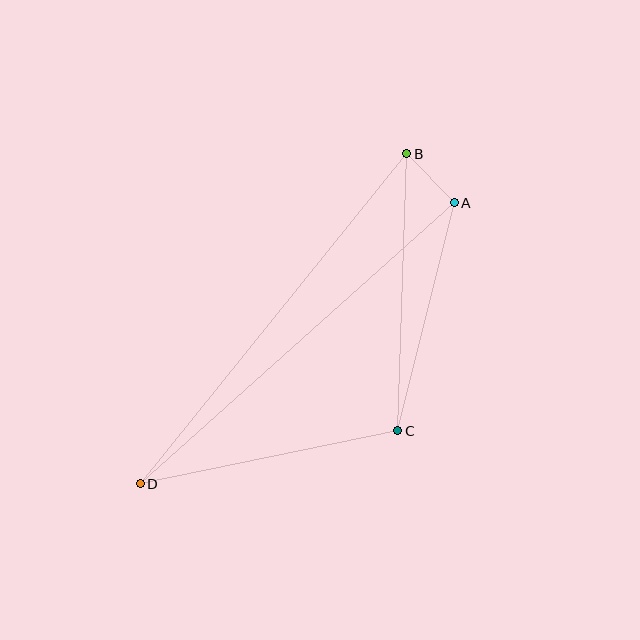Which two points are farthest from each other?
Points B and D are farthest from each other.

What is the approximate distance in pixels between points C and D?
The distance between C and D is approximately 263 pixels.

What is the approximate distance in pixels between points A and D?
The distance between A and D is approximately 422 pixels.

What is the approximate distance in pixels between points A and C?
The distance between A and C is approximately 235 pixels.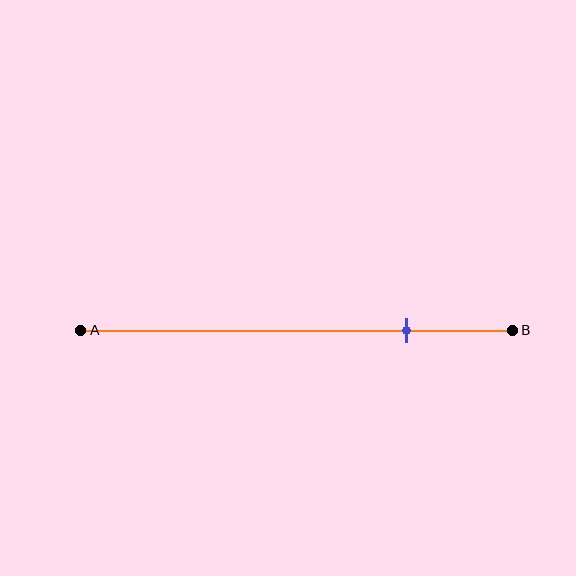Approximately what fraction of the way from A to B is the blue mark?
The blue mark is approximately 75% of the way from A to B.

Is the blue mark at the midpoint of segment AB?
No, the mark is at about 75% from A, not at the 50% midpoint.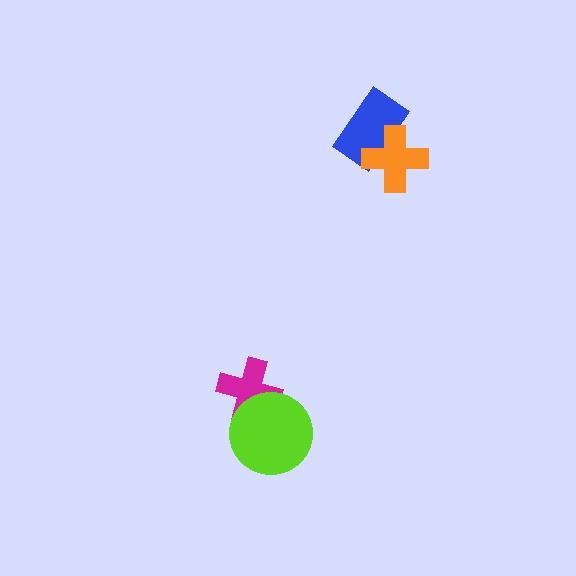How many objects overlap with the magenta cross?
1 object overlaps with the magenta cross.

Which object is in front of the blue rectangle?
The orange cross is in front of the blue rectangle.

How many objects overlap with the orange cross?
1 object overlaps with the orange cross.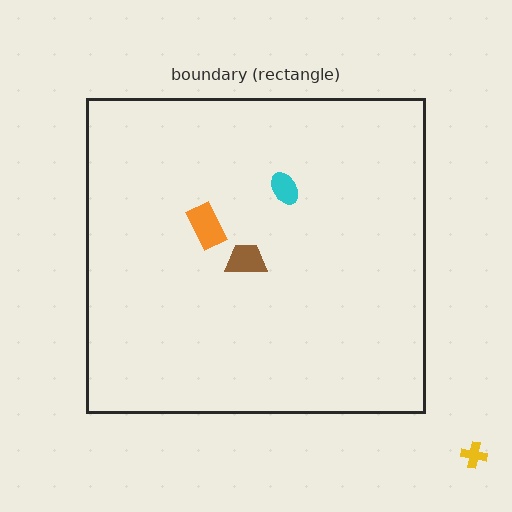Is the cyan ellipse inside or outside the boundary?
Inside.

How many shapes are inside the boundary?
3 inside, 1 outside.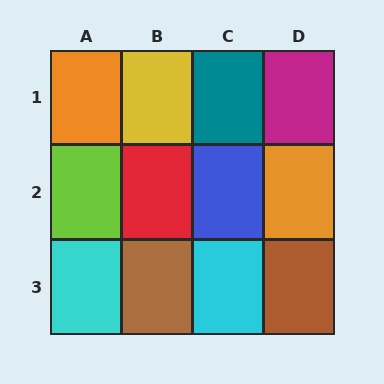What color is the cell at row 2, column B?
Red.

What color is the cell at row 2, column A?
Lime.